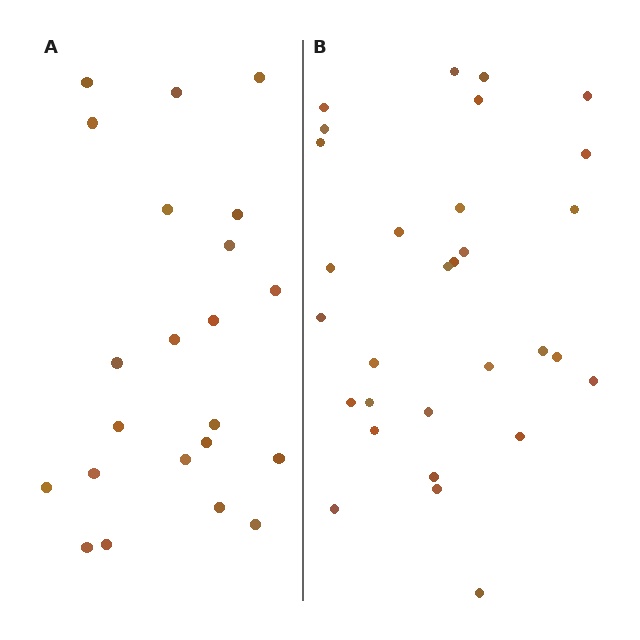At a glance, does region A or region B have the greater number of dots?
Region B (the right region) has more dots.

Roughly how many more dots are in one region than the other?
Region B has roughly 8 or so more dots than region A.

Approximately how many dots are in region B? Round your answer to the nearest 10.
About 30 dots.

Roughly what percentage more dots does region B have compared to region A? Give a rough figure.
About 35% more.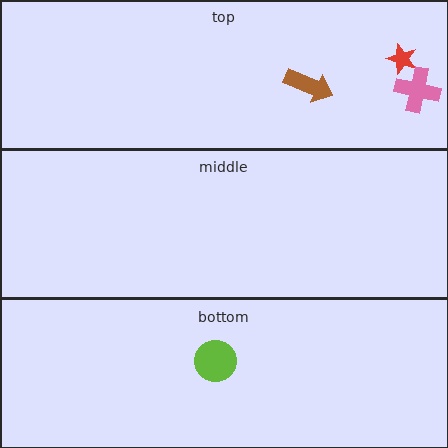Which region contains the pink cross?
The top region.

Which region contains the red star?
The top region.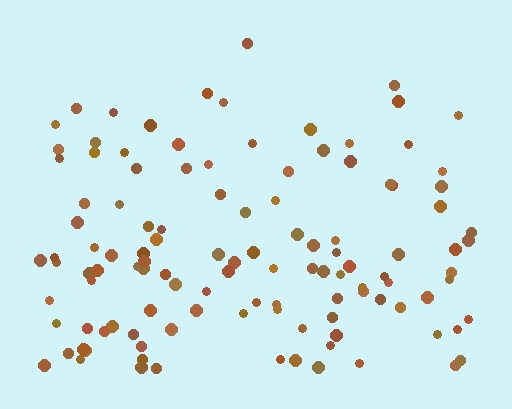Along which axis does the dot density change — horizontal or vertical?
Vertical.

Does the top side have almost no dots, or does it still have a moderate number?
Still a moderate number, just noticeably fewer than the bottom.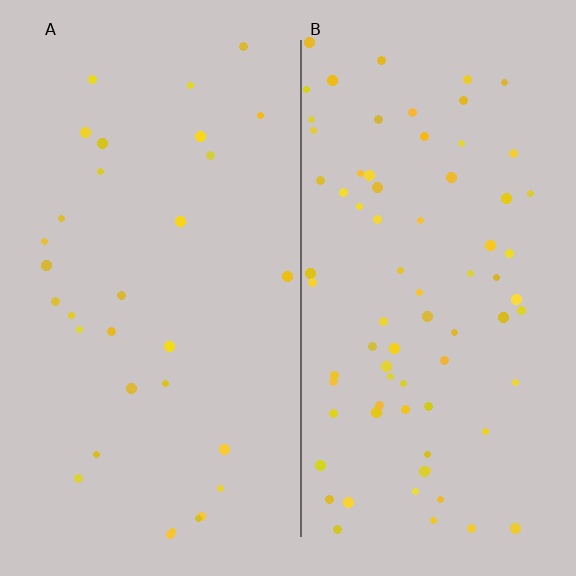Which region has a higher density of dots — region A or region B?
B (the right).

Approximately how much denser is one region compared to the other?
Approximately 2.4× — region B over region A.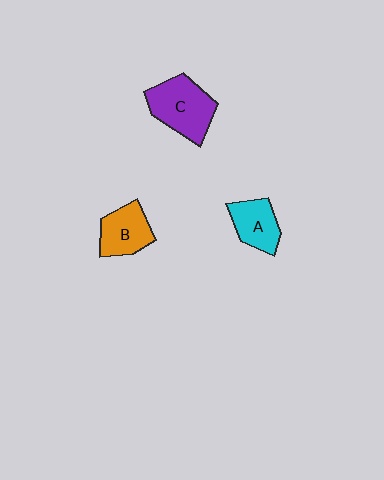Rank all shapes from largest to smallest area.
From largest to smallest: C (purple), B (orange), A (cyan).